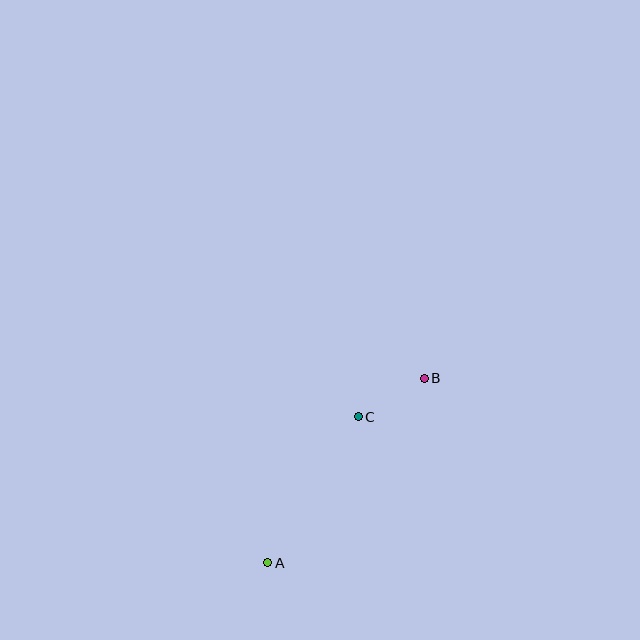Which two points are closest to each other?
Points B and C are closest to each other.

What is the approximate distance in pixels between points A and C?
The distance between A and C is approximately 171 pixels.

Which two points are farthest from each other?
Points A and B are farthest from each other.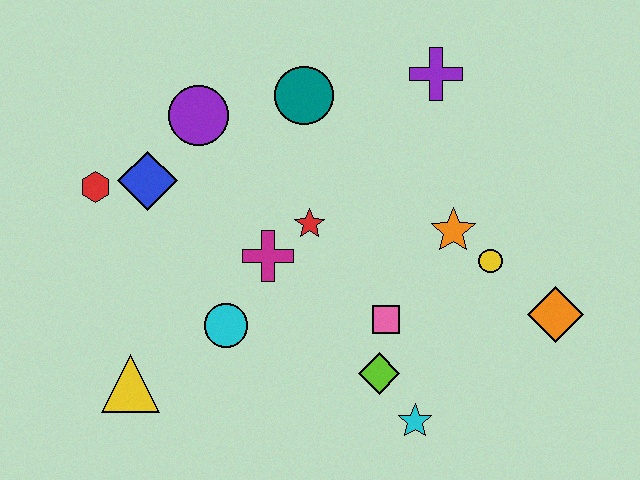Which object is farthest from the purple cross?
The yellow triangle is farthest from the purple cross.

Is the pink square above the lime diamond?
Yes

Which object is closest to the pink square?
The lime diamond is closest to the pink square.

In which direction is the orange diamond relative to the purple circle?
The orange diamond is to the right of the purple circle.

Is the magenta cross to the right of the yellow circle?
No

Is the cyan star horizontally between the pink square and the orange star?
Yes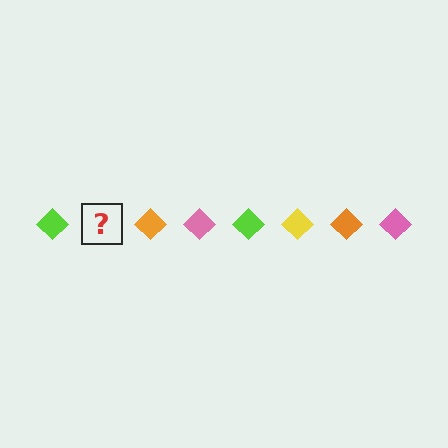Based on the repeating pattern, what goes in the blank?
The blank should be a yellow diamond.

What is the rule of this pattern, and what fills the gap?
The rule is that the pattern cycles through lime, yellow, orange, pink diamonds. The gap should be filled with a yellow diamond.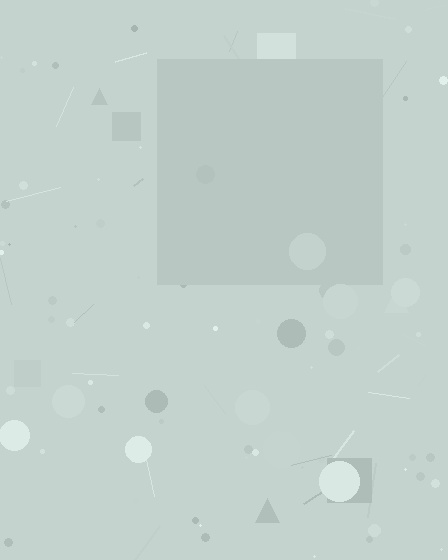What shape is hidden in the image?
A square is hidden in the image.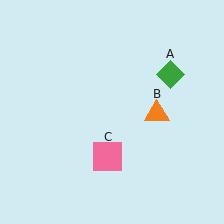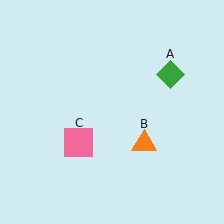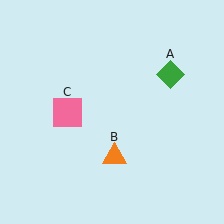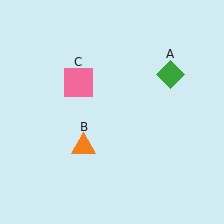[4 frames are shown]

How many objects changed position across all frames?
2 objects changed position: orange triangle (object B), pink square (object C).